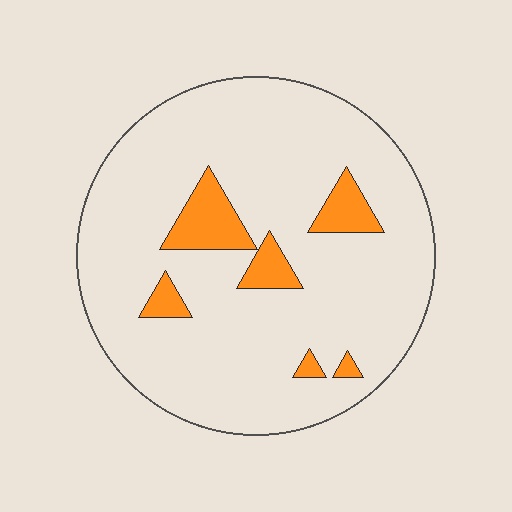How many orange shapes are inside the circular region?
6.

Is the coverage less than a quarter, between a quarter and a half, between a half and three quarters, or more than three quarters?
Less than a quarter.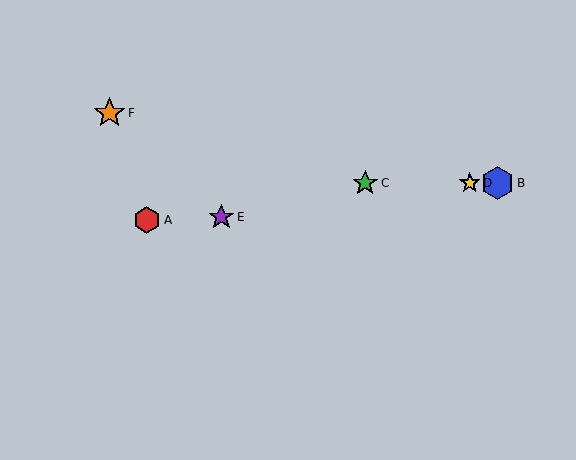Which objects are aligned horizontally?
Objects B, C, D are aligned horizontally.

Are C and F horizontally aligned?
No, C is at y≈183 and F is at y≈113.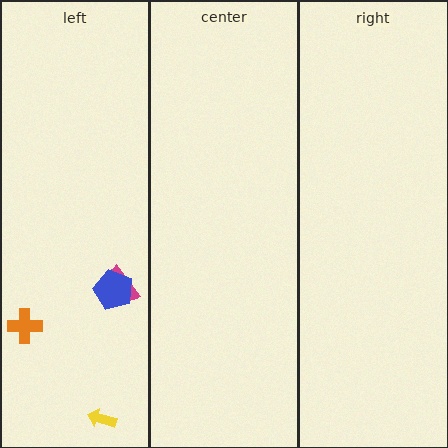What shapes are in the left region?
The orange cross, the yellow arrow, the magenta semicircle, the blue pentagon.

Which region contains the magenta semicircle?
The left region.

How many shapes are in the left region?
4.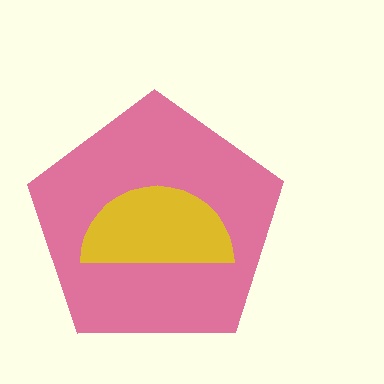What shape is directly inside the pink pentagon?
The yellow semicircle.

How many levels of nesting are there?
2.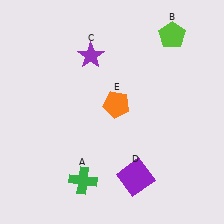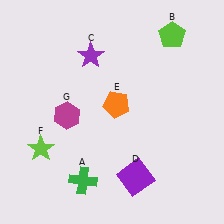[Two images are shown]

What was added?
A lime star (F), a magenta hexagon (G) were added in Image 2.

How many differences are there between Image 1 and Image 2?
There are 2 differences between the two images.